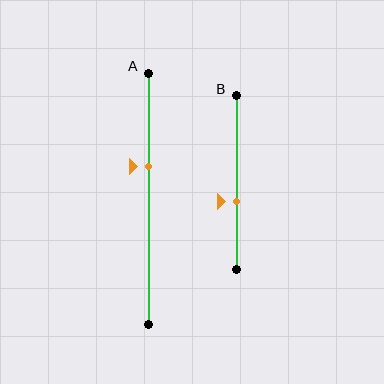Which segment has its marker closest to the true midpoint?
Segment B has its marker closest to the true midpoint.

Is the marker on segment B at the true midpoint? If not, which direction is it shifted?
No, the marker on segment B is shifted downward by about 11% of the segment length.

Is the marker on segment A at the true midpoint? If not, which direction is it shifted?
No, the marker on segment A is shifted upward by about 13% of the segment length.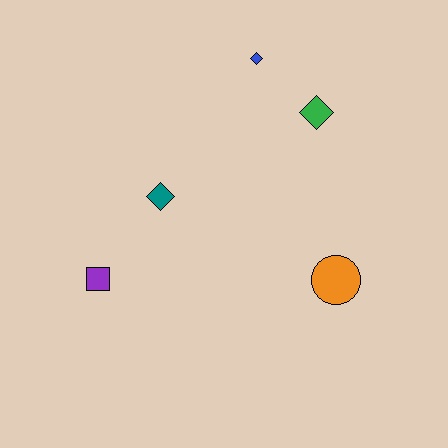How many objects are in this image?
There are 5 objects.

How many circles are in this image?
There is 1 circle.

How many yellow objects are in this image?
There are no yellow objects.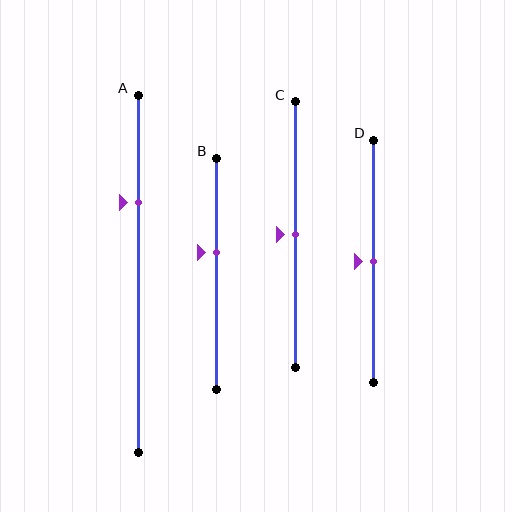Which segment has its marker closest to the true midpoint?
Segment C has its marker closest to the true midpoint.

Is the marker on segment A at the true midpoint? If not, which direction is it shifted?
No, the marker on segment A is shifted upward by about 20% of the segment length.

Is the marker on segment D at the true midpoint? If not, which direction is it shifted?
Yes, the marker on segment D is at the true midpoint.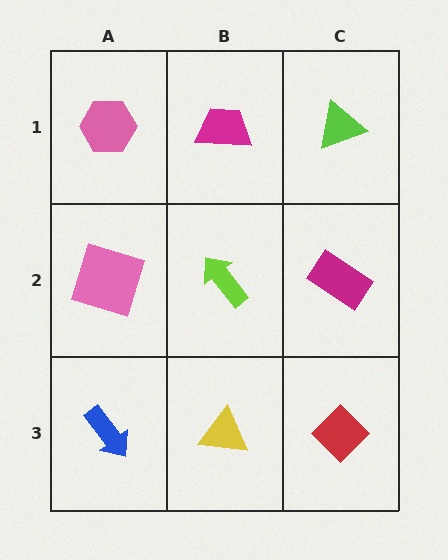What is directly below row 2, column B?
A yellow triangle.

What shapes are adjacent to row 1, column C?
A magenta rectangle (row 2, column C), a magenta trapezoid (row 1, column B).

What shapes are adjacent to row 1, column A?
A pink square (row 2, column A), a magenta trapezoid (row 1, column B).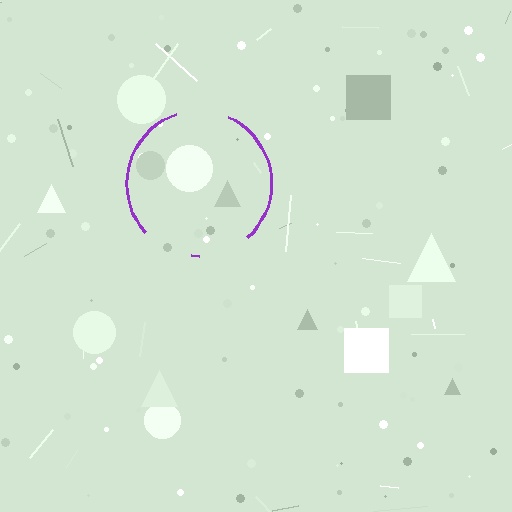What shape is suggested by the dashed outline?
The dashed outline suggests a circle.